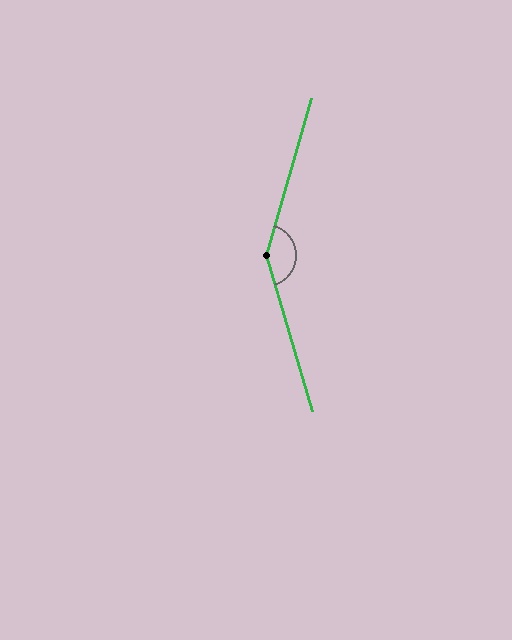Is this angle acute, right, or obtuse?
It is obtuse.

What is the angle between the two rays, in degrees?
Approximately 147 degrees.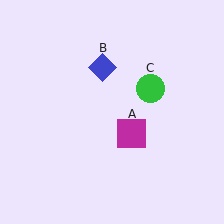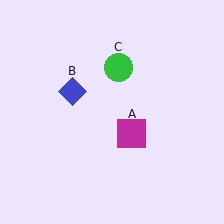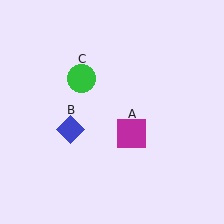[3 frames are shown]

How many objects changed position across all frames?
2 objects changed position: blue diamond (object B), green circle (object C).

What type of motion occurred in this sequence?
The blue diamond (object B), green circle (object C) rotated counterclockwise around the center of the scene.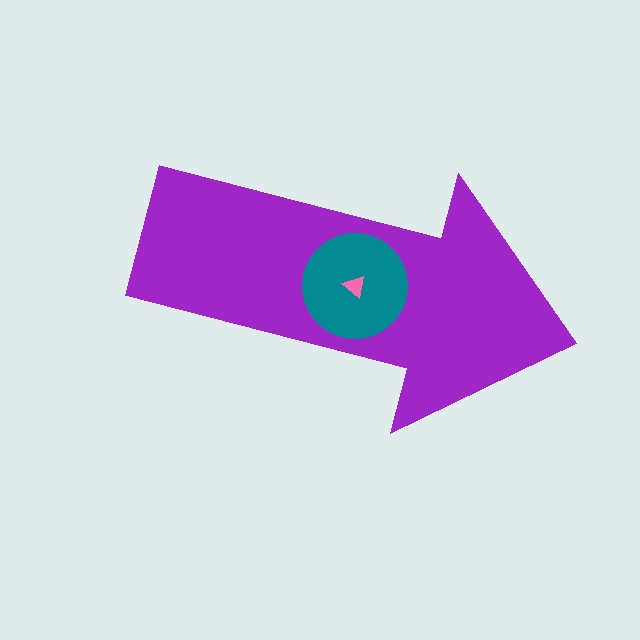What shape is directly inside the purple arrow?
The teal circle.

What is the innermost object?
The pink triangle.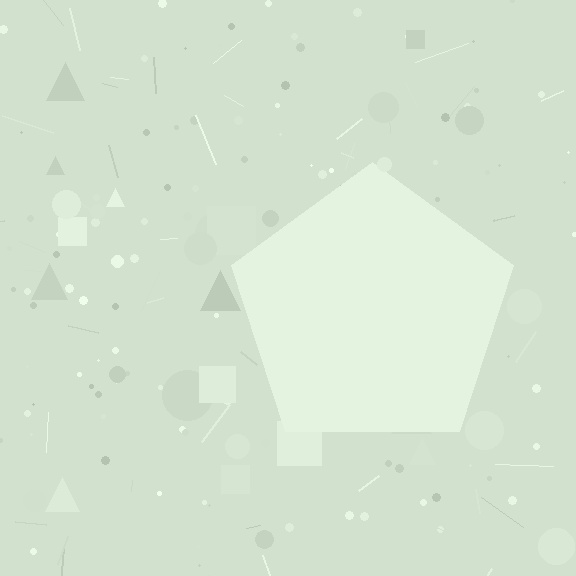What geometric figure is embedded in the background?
A pentagon is embedded in the background.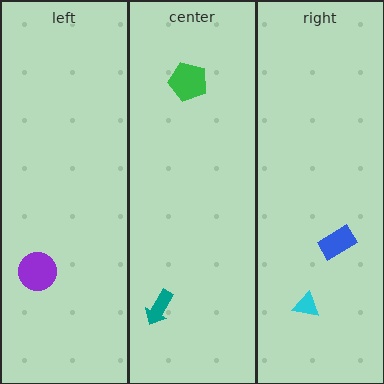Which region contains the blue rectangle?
The right region.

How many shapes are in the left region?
1.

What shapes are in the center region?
The teal arrow, the green pentagon.